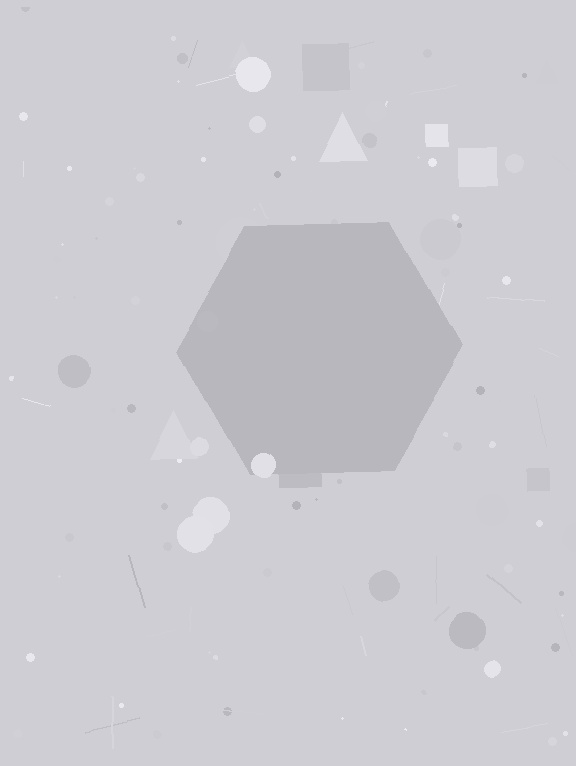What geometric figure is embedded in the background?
A hexagon is embedded in the background.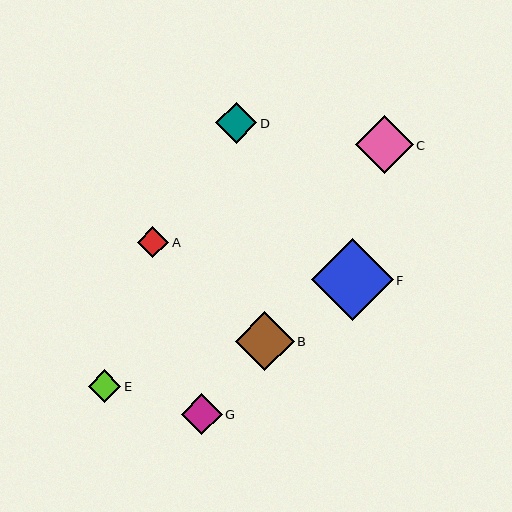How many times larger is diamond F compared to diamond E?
Diamond F is approximately 2.5 times the size of diamond E.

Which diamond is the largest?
Diamond F is the largest with a size of approximately 81 pixels.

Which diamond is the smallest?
Diamond A is the smallest with a size of approximately 31 pixels.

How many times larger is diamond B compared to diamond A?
Diamond B is approximately 1.9 times the size of diamond A.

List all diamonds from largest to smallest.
From largest to smallest: F, B, C, G, D, E, A.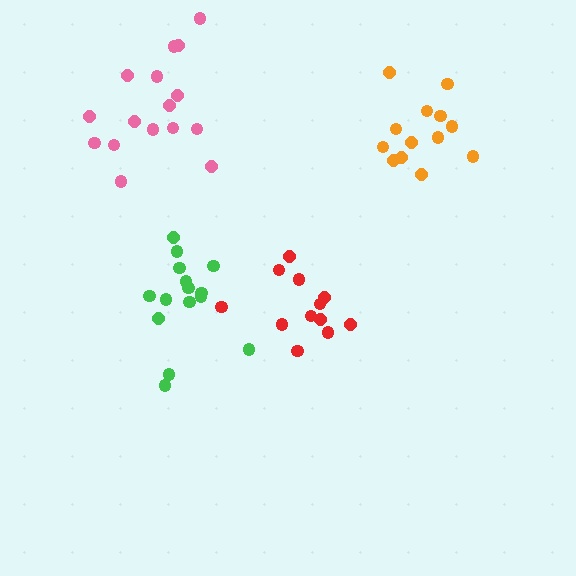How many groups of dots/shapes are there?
There are 4 groups.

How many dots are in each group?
Group 1: 13 dots, Group 2: 15 dots, Group 3: 12 dots, Group 4: 16 dots (56 total).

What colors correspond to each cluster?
The clusters are colored: orange, green, red, pink.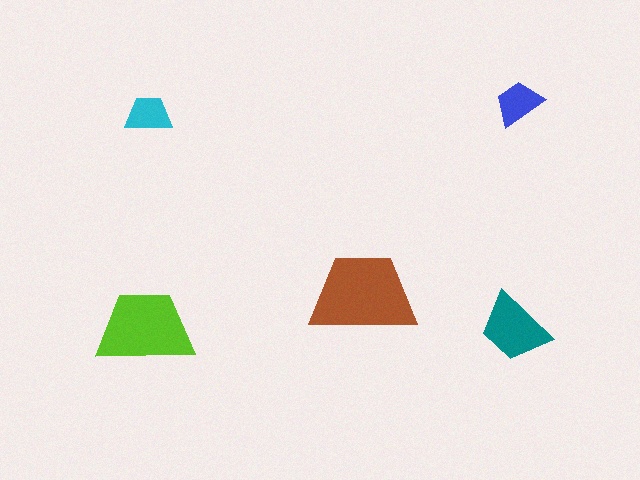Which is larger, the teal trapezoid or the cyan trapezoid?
The teal one.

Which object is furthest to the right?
The blue trapezoid is rightmost.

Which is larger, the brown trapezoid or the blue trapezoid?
The brown one.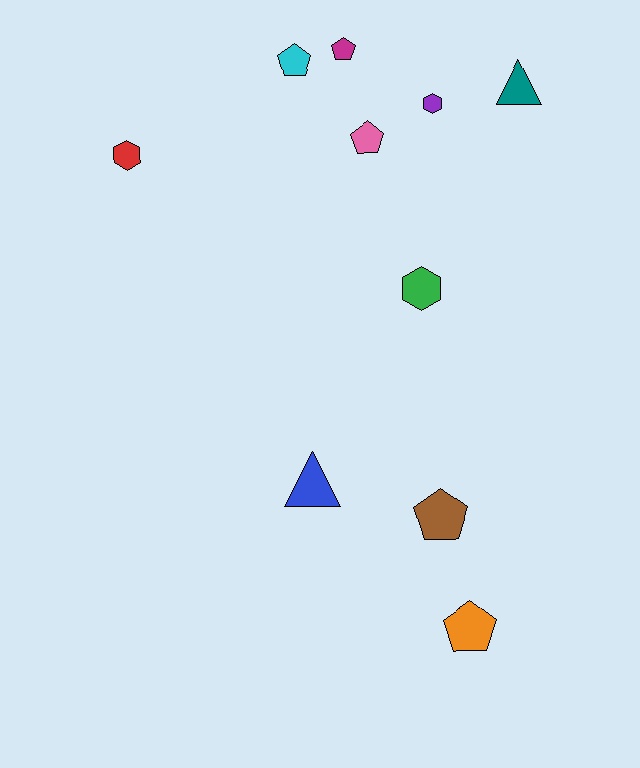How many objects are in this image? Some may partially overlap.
There are 10 objects.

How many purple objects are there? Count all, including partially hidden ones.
There is 1 purple object.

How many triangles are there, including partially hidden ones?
There are 2 triangles.